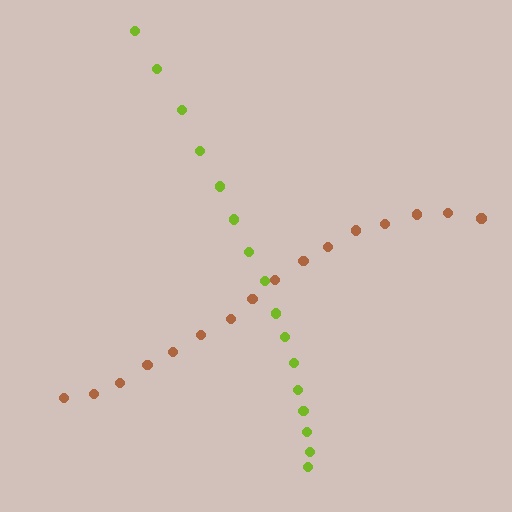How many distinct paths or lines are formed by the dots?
There are 2 distinct paths.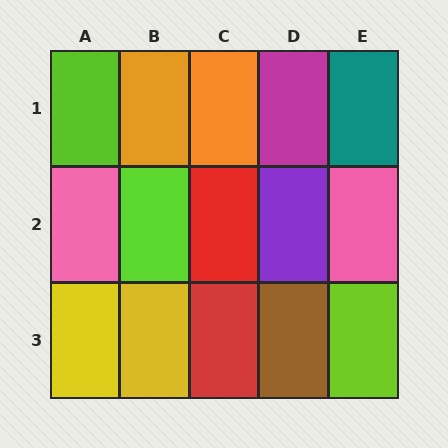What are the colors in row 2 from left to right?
Pink, lime, red, purple, pink.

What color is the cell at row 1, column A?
Lime.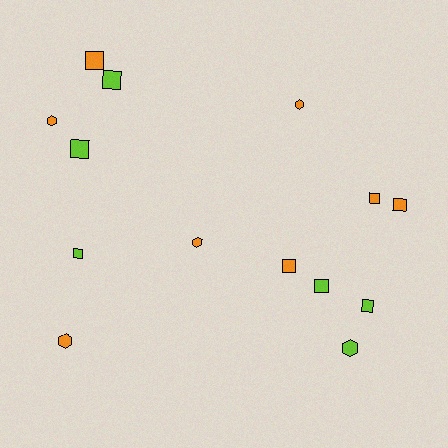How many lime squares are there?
There are 5 lime squares.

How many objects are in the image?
There are 14 objects.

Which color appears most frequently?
Orange, with 8 objects.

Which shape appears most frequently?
Square, with 9 objects.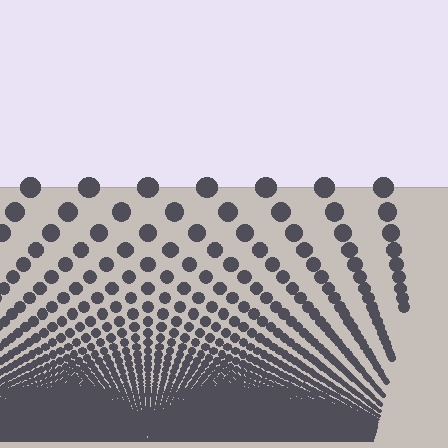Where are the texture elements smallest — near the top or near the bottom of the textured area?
Near the bottom.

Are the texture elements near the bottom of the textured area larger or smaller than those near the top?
Smaller. The gradient is inverted — elements near the bottom are smaller and denser.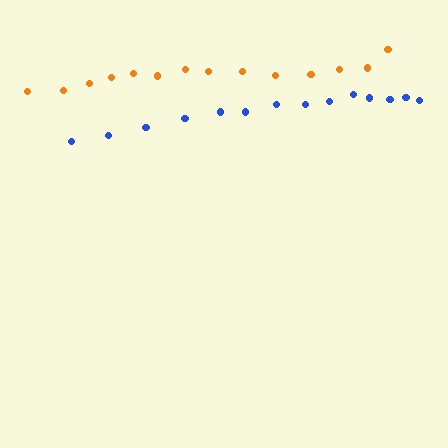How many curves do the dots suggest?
There are 2 distinct paths.